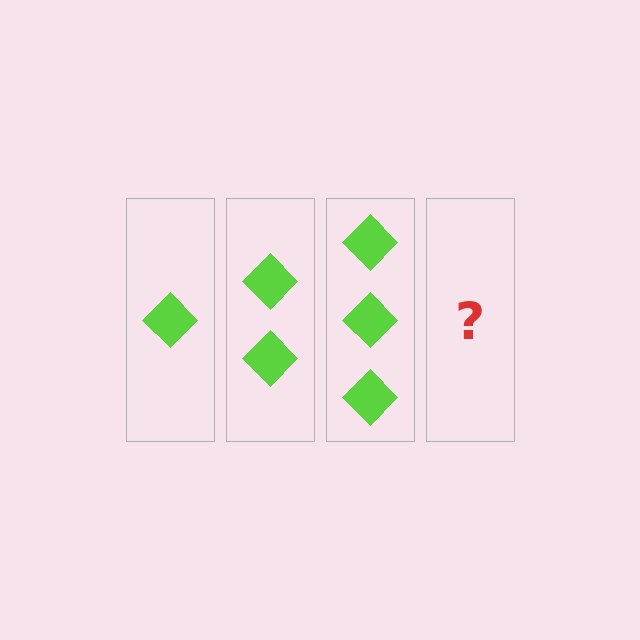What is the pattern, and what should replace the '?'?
The pattern is that each step adds one more diamond. The '?' should be 4 diamonds.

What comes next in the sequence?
The next element should be 4 diamonds.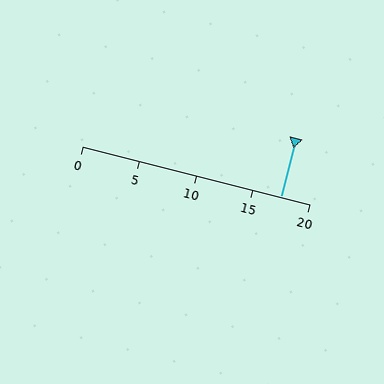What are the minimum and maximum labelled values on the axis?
The axis runs from 0 to 20.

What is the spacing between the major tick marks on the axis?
The major ticks are spaced 5 apart.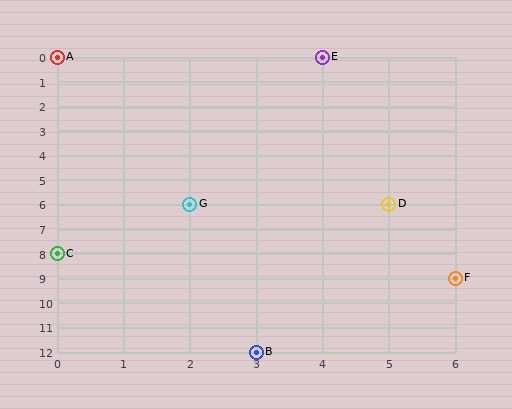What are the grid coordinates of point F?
Point F is at grid coordinates (6, 9).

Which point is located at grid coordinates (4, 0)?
Point E is at (4, 0).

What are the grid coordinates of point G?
Point G is at grid coordinates (2, 6).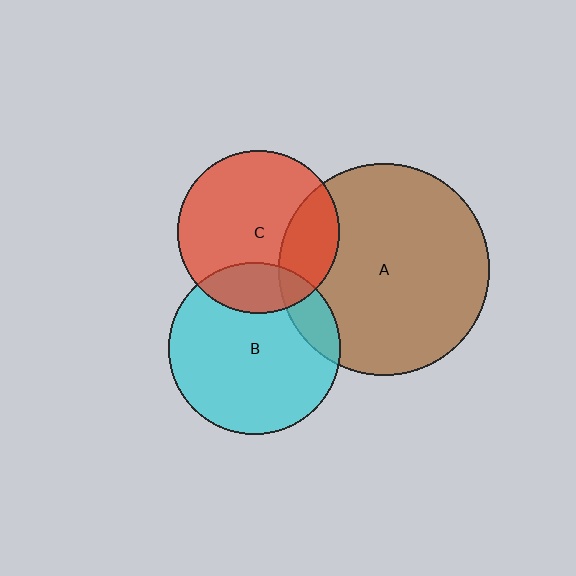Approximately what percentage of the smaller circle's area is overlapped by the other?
Approximately 25%.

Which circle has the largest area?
Circle A (brown).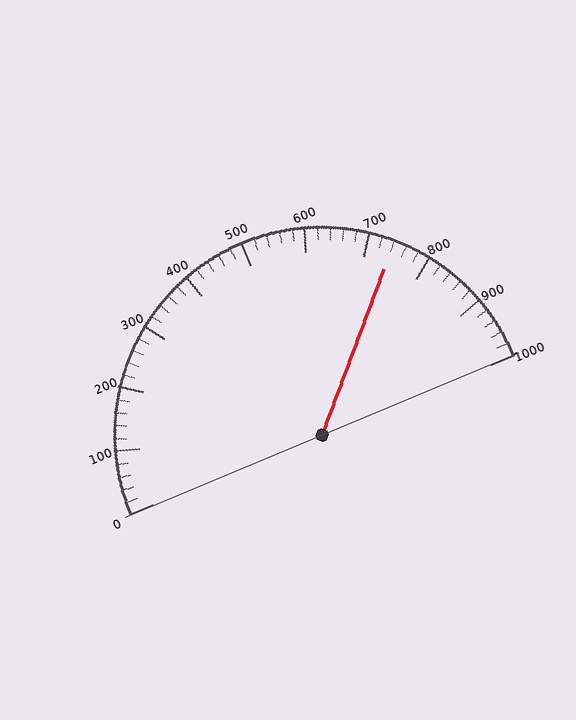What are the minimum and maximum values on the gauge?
The gauge ranges from 0 to 1000.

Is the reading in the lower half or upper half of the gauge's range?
The reading is in the upper half of the range (0 to 1000).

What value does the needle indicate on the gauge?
The needle indicates approximately 740.